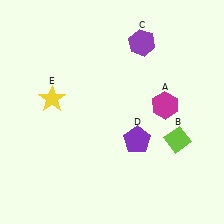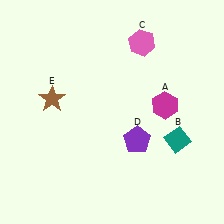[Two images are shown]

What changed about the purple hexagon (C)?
In Image 1, C is purple. In Image 2, it changed to pink.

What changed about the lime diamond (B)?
In Image 1, B is lime. In Image 2, it changed to teal.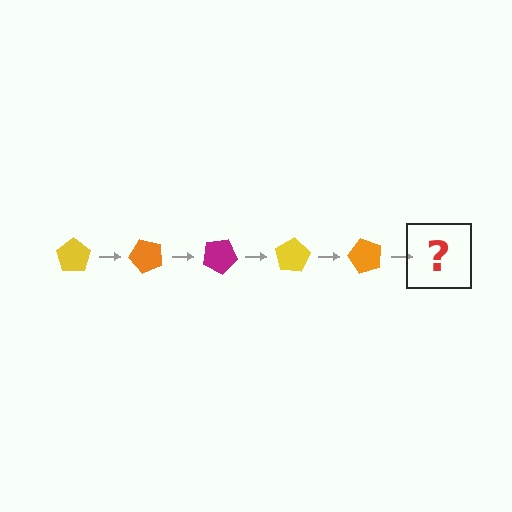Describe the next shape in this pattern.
It should be a magenta pentagon, rotated 250 degrees from the start.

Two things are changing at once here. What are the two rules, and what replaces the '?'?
The two rules are that it rotates 50 degrees each step and the color cycles through yellow, orange, and magenta. The '?' should be a magenta pentagon, rotated 250 degrees from the start.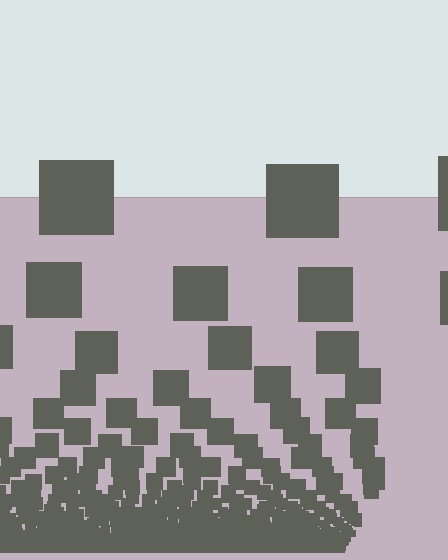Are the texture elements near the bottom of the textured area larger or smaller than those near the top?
Smaller. The gradient is inverted — elements near the bottom are smaller and denser.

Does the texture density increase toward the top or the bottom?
Density increases toward the bottom.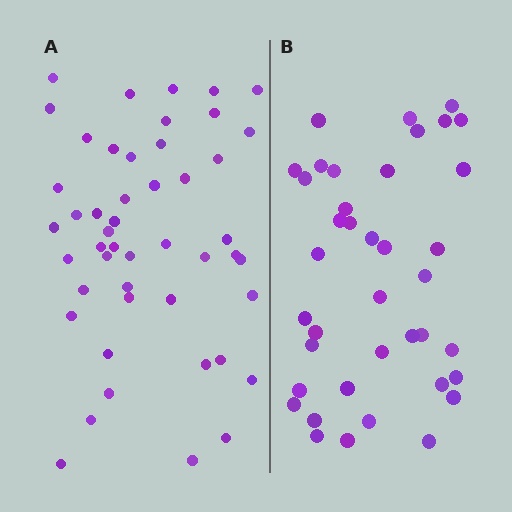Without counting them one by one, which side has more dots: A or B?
Region A (the left region) has more dots.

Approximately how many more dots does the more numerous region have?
Region A has roughly 8 or so more dots than region B.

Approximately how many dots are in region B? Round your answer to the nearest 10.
About 40 dots. (The exact count is 39, which rounds to 40.)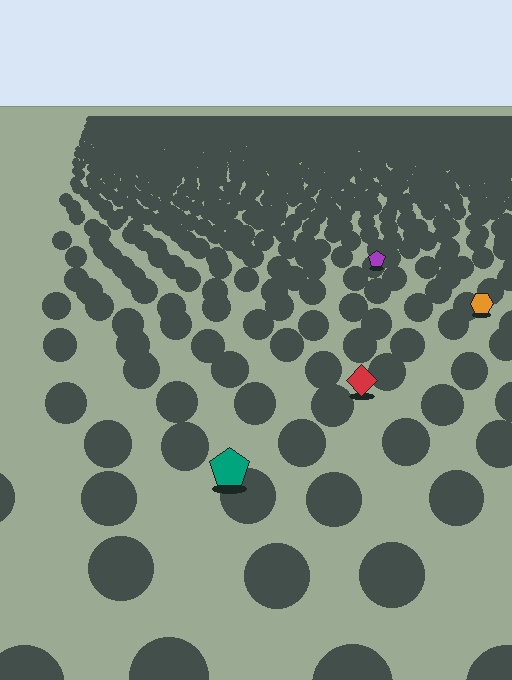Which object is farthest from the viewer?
The purple pentagon is farthest from the viewer. It appears smaller and the ground texture around it is denser.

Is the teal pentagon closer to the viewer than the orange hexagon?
Yes. The teal pentagon is closer — you can tell from the texture gradient: the ground texture is coarser near it.